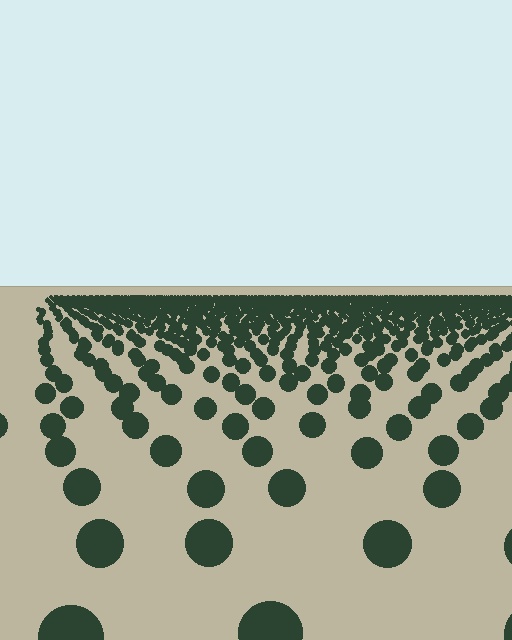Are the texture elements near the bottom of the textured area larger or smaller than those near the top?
Larger. Near the bottom, elements are closer to the viewer and appear at a bigger on-screen size.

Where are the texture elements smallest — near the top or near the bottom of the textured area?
Near the top.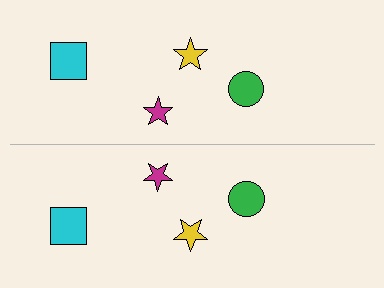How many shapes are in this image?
There are 8 shapes in this image.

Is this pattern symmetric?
Yes, this pattern has bilateral (reflection) symmetry.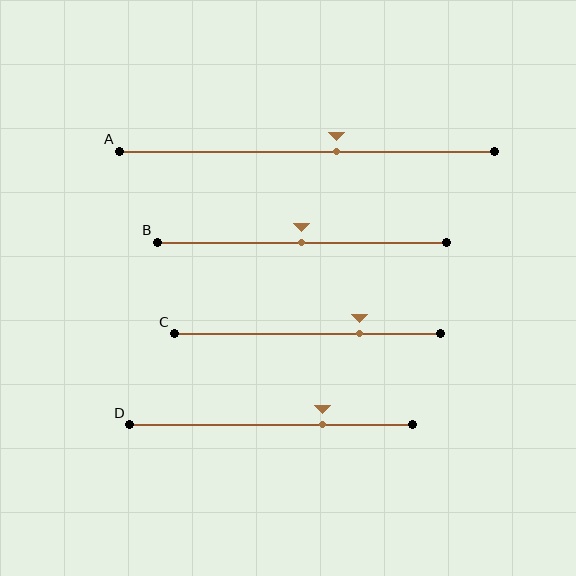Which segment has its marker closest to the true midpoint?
Segment B has its marker closest to the true midpoint.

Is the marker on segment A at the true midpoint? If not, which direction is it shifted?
No, the marker on segment A is shifted to the right by about 8% of the segment length.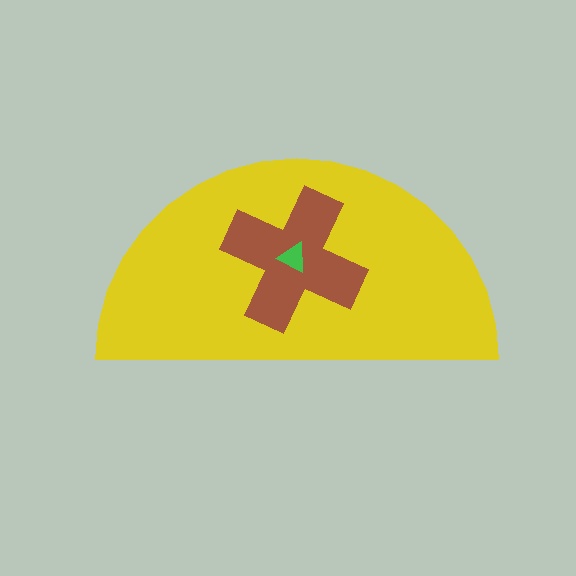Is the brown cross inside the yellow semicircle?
Yes.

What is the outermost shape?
The yellow semicircle.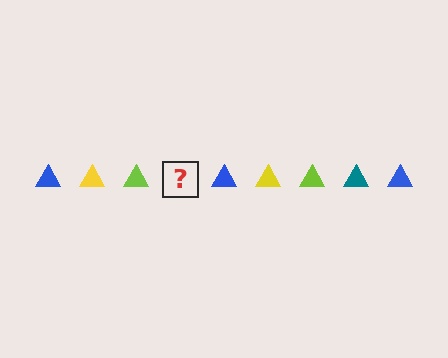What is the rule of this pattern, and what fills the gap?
The rule is that the pattern cycles through blue, yellow, lime, teal triangles. The gap should be filled with a teal triangle.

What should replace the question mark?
The question mark should be replaced with a teal triangle.